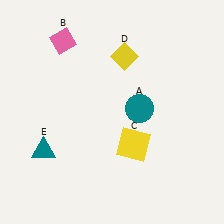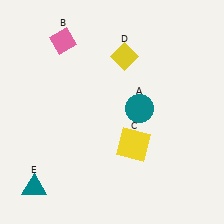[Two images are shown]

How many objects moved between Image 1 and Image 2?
1 object moved between the two images.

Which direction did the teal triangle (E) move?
The teal triangle (E) moved down.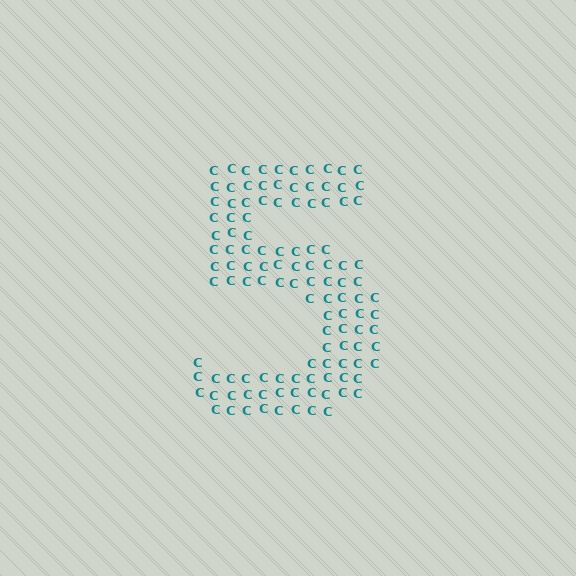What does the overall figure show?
The overall figure shows the digit 5.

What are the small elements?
The small elements are letter C's.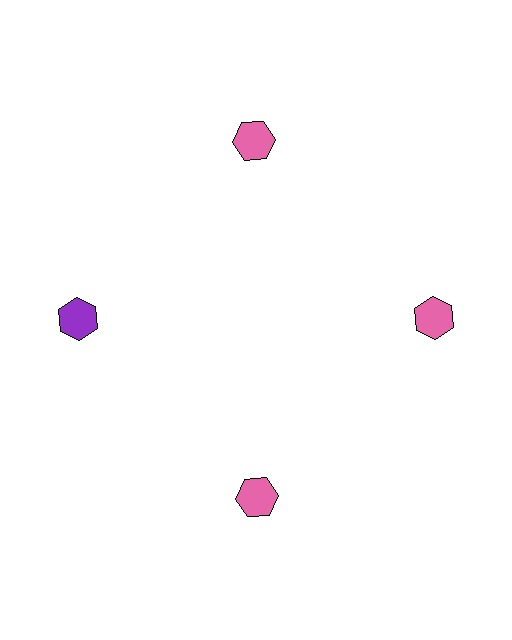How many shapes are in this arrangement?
There are 4 shapes arranged in a ring pattern.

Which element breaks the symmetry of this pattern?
The purple hexagon at roughly the 9 o'clock position breaks the symmetry. All other shapes are pink hexagons.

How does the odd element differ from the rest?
It has a different color: purple instead of pink.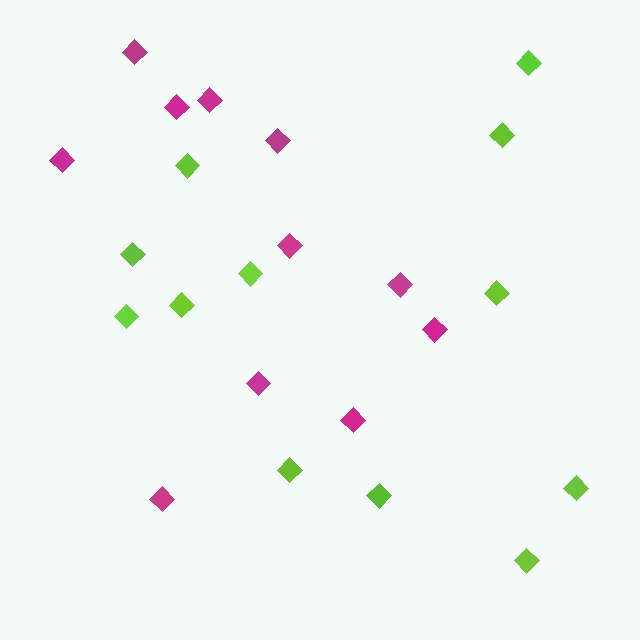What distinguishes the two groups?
There are 2 groups: one group of lime diamonds (12) and one group of magenta diamonds (11).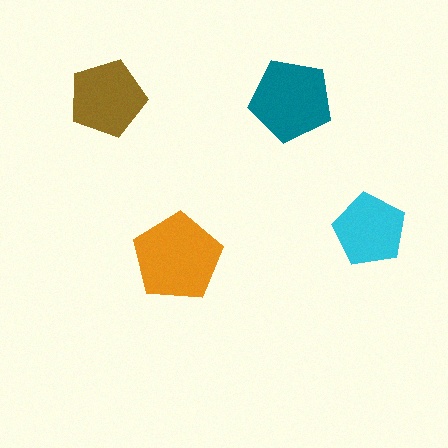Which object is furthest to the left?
The brown pentagon is leftmost.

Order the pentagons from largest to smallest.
the orange one, the teal one, the brown one, the cyan one.